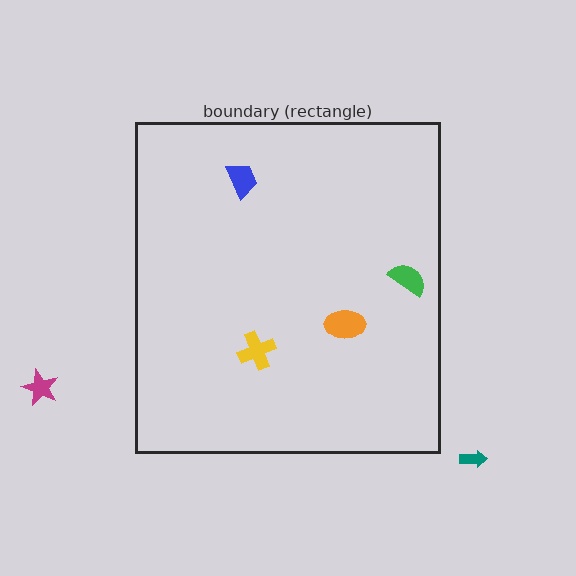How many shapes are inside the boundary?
4 inside, 2 outside.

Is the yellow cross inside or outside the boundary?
Inside.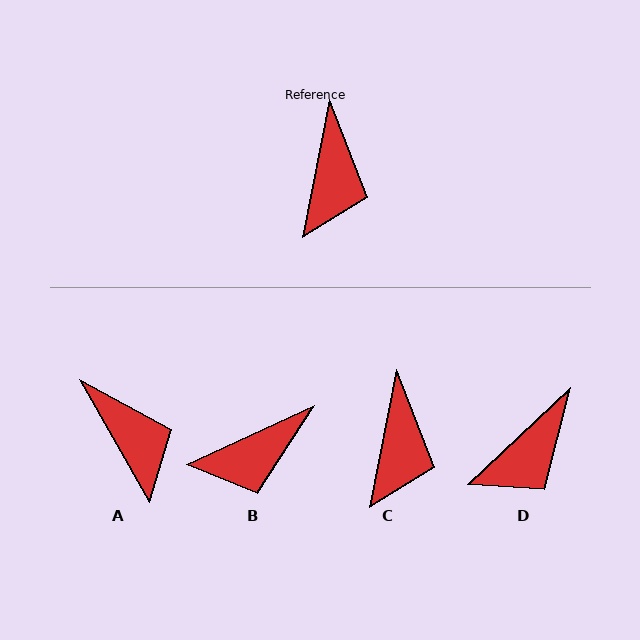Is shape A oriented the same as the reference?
No, it is off by about 41 degrees.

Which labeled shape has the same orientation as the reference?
C.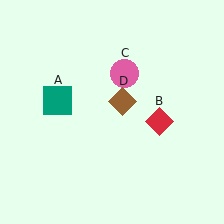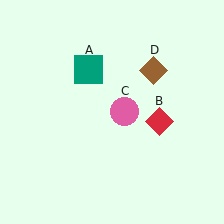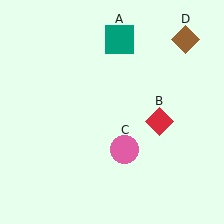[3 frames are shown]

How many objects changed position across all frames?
3 objects changed position: teal square (object A), pink circle (object C), brown diamond (object D).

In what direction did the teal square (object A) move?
The teal square (object A) moved up and to the right.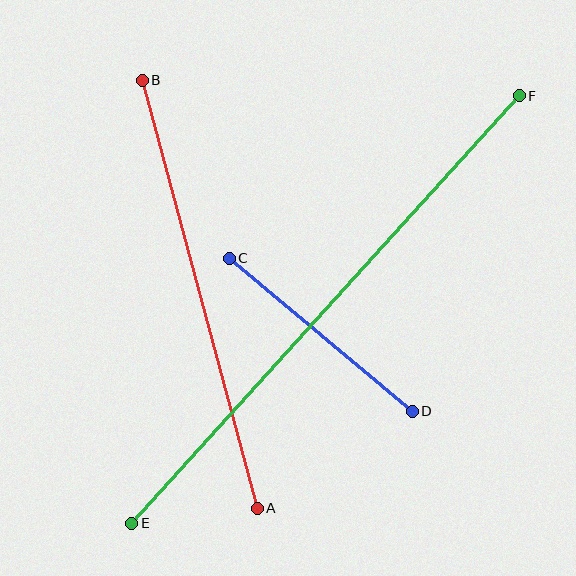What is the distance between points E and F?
The distance is approximately 577 pixels.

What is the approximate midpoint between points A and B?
The midpoint is at approximately (200, 294) pixels.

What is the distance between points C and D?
The distance is approximately 238 pixels.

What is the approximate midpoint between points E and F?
The midpoint is at approximately (325, 310) pixels.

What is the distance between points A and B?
The distance is approximately 443 pixels.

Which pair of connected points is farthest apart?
Points E and F are farthest apart.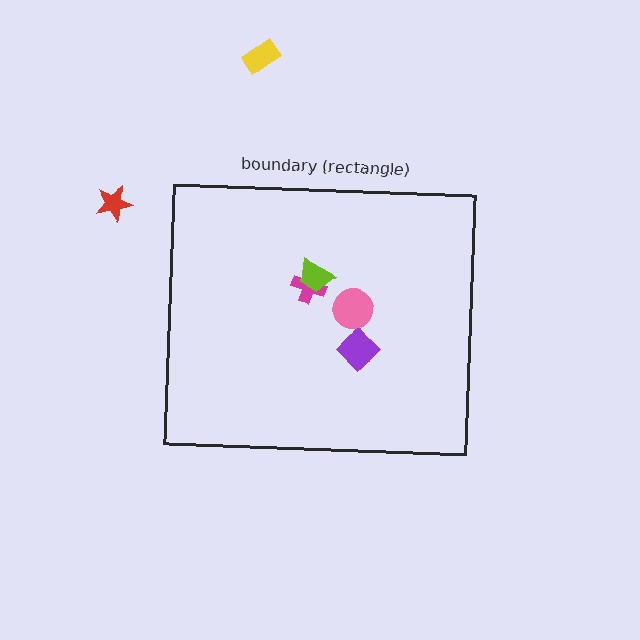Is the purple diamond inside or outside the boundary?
Inside.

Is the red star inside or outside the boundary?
Outside.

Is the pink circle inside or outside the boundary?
Inside.